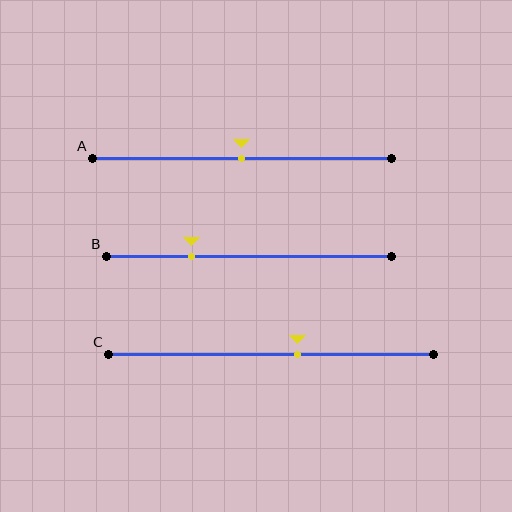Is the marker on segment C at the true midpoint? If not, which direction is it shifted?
No, the marker on segment C is shifted to the right by about 8% of the segment length.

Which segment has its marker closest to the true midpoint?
Segment A has its marker closest to the true midpoint.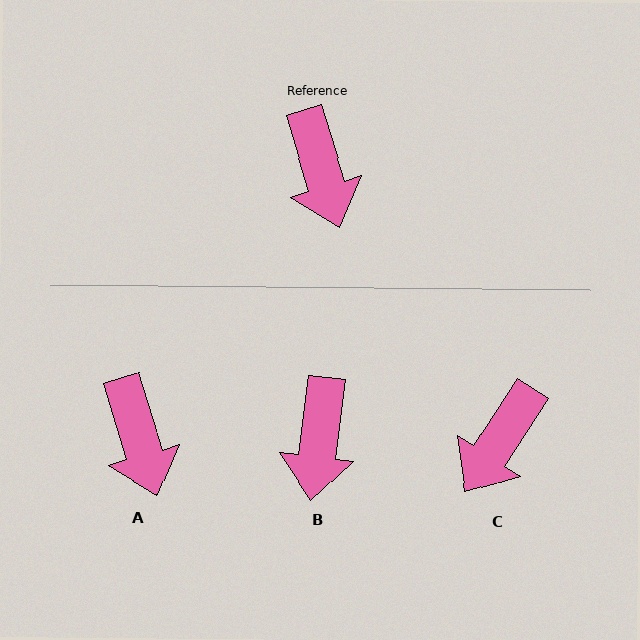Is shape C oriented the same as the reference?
No, it is off by about 50 degrees.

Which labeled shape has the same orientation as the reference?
A.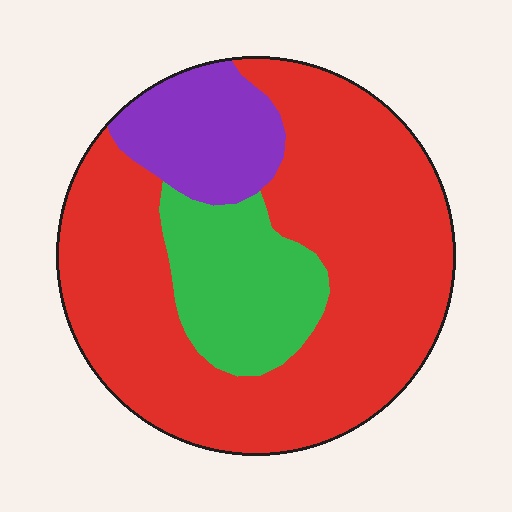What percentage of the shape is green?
Green covers about 20% of the shape.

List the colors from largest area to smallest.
From largest to smallest: red, green, purple.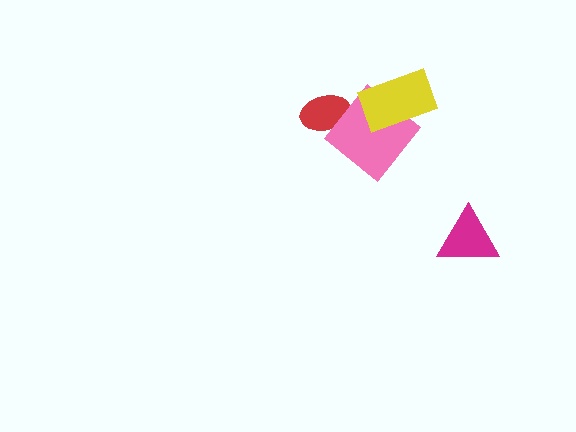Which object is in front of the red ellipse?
The pink diamond is in front of the red ellipse.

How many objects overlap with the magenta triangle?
0 objects overlap with the magenta triangle.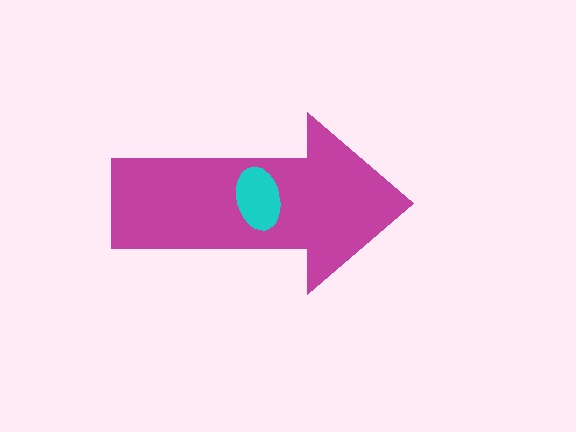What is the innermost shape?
The cyan ellipse.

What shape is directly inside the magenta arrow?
The cyan ellipse.